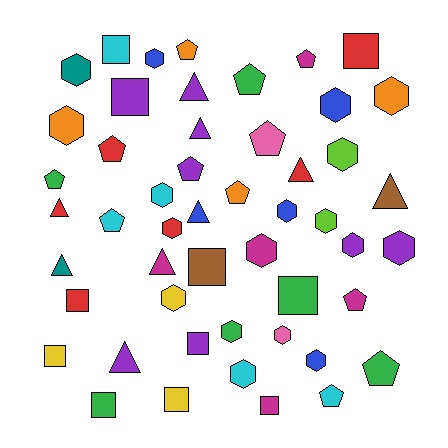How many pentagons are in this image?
There are 12 pentagons.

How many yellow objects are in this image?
There are 3 yellow objects.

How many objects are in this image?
There are 50 objects.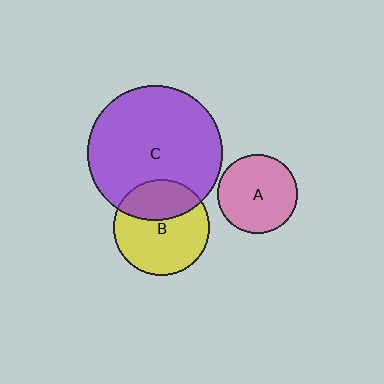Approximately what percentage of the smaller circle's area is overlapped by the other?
Approximately 35%.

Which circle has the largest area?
Circle C (purple).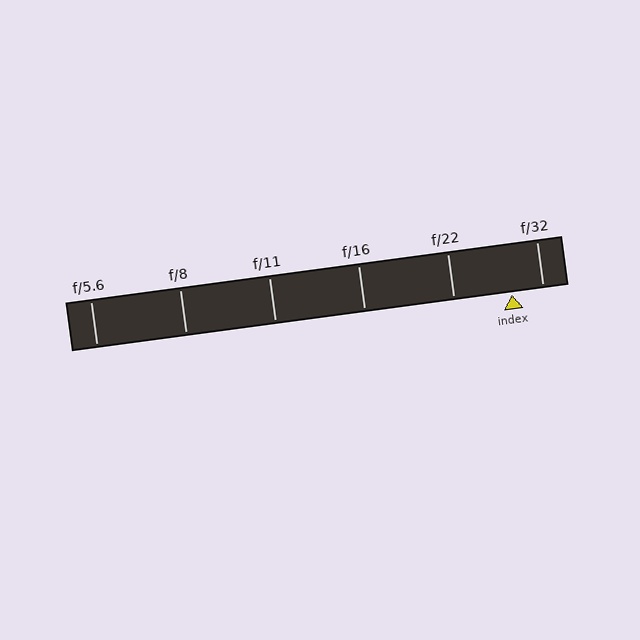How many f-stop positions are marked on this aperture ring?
There are 6 f-stop positions marked.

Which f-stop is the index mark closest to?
The index mark is closest to f/32.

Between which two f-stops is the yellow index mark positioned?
The index mark is between f/22 and f/32.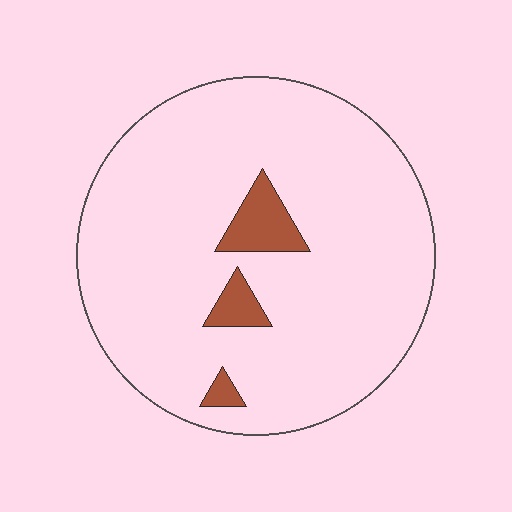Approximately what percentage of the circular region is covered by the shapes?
Approximately 5%.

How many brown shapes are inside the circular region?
3.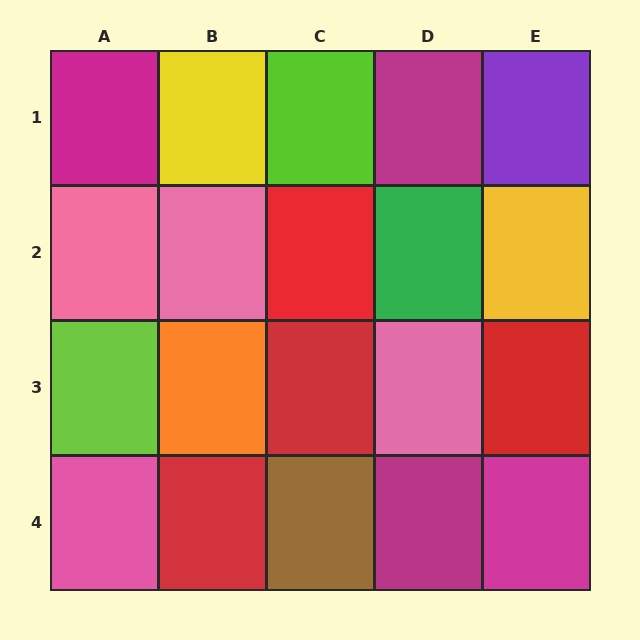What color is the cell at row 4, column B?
Red.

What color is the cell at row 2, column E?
Yellow.